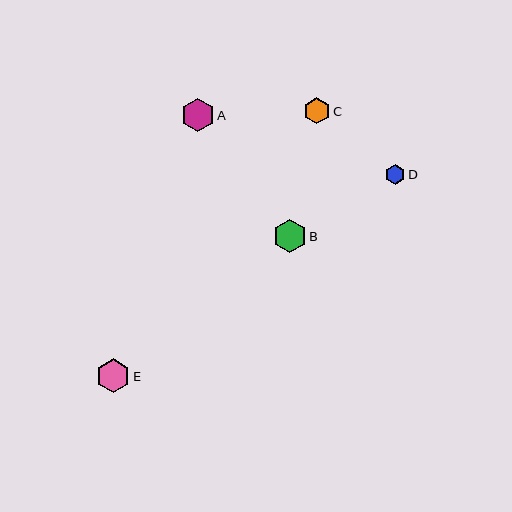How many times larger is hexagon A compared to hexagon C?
Hexagon A is approximately 1.3 times the size of hexagon C.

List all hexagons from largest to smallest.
From largest to smallest: E, A, B, C, D.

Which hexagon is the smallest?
Hexagon D is the smallest with a size of approximately 19 pixels.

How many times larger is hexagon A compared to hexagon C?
Hexagon A is approximately 1.3 times the size of hexagon C.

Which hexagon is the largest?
Hexagon E is the largest with a size of approximately 34 pixels.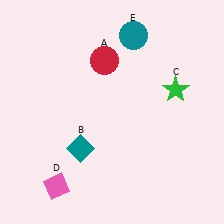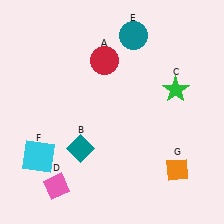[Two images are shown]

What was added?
A cyan square (F), an orange diamond (G) were added in Image 2.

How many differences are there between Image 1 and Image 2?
There are 2 differences between the two images.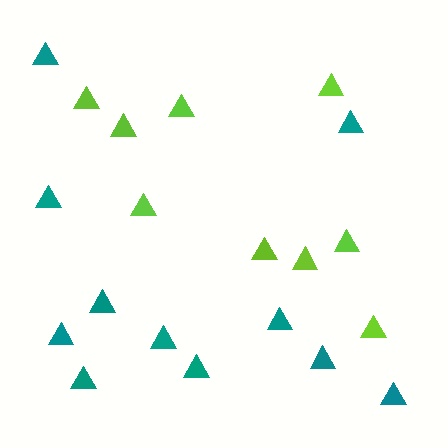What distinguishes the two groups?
There are 2 groups: one group of lime triangles (9) and one group of teal triangles (11).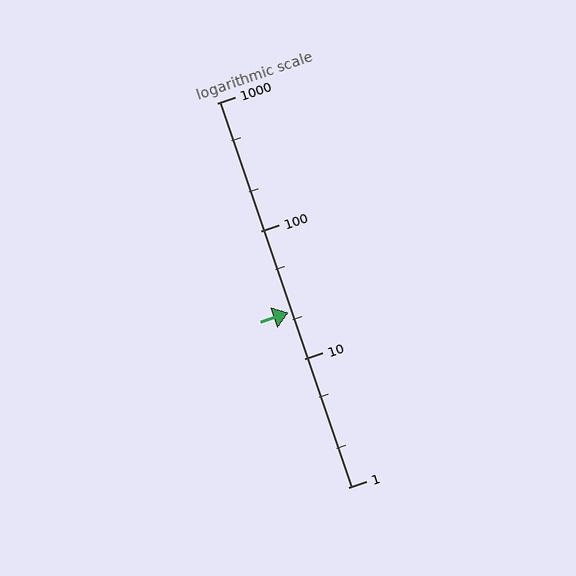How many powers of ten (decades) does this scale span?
The scale spans 3 decades, from 1 to 1000.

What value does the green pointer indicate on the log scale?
The pointer indicates approximately 23.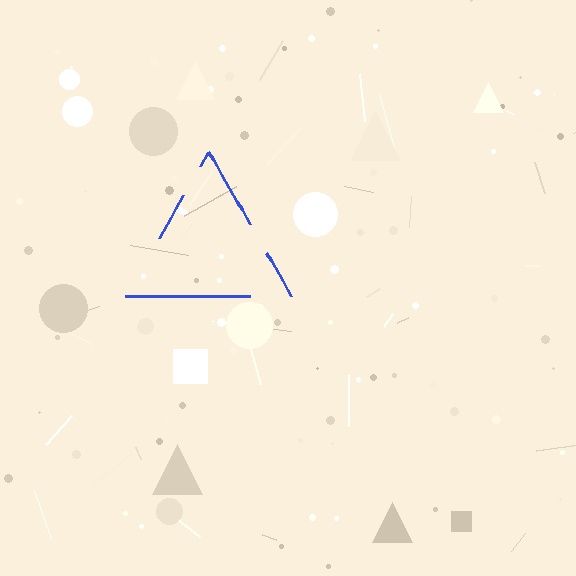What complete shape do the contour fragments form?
The contour fragments form a triangle.